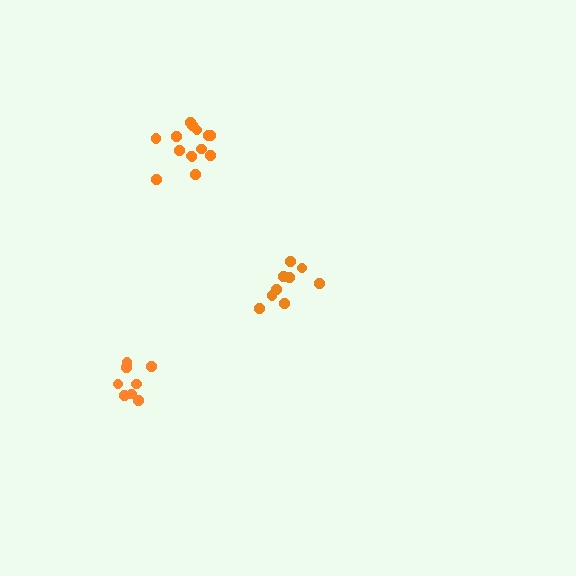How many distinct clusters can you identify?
There are 3 distinct clusters.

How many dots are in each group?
Group 1: 9 dots, Group 2: 8 dots, Group 3: 14 dots (31 total).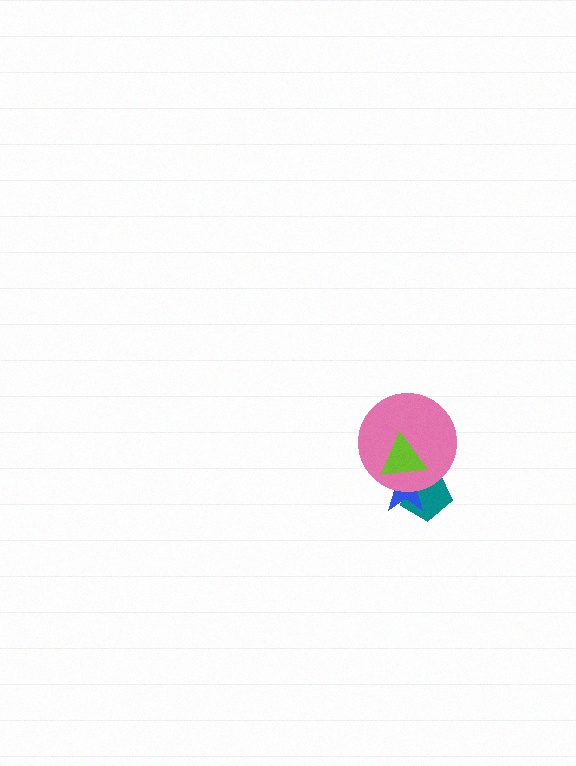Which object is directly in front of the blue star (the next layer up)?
The pink circle is directly in front of the blue star.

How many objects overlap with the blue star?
3 objects overlap with the blue star.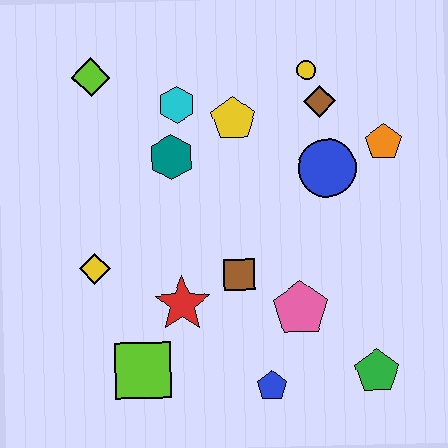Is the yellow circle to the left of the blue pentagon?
No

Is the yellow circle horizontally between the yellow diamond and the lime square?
No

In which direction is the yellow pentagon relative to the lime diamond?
The yellow pentagon is to the right of the lime diamond.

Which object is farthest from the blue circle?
The lime square is farthest from the blue circle.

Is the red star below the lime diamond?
Yes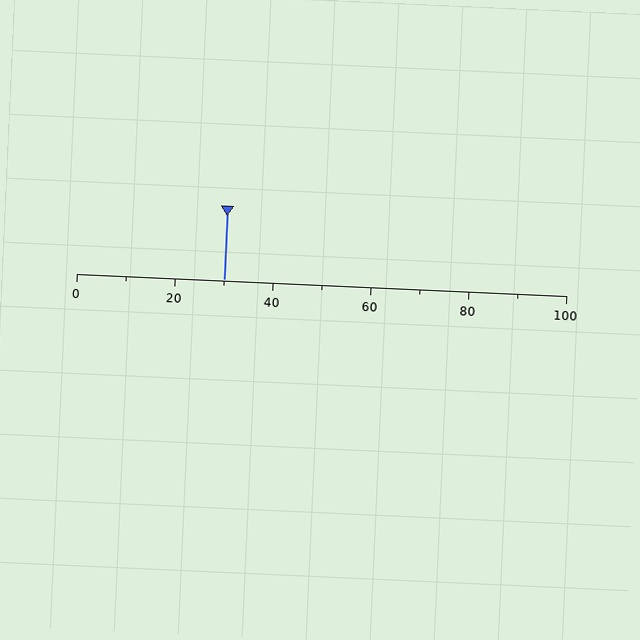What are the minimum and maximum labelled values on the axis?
The axis runs from 0 to 100.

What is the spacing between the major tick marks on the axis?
The major ticks are spaced 20 apart.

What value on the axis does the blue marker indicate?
The marker indicates approximately 30.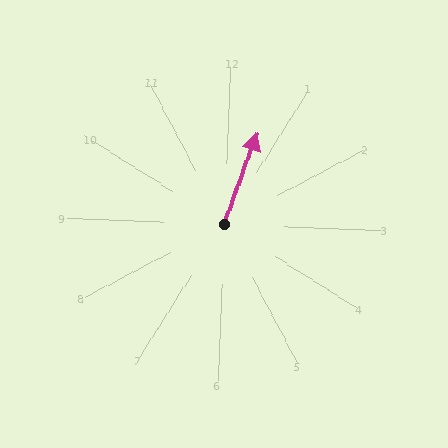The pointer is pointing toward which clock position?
Roughly 1 o'clock.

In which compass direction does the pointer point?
North.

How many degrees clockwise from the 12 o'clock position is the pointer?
Approximately 18 degrees.